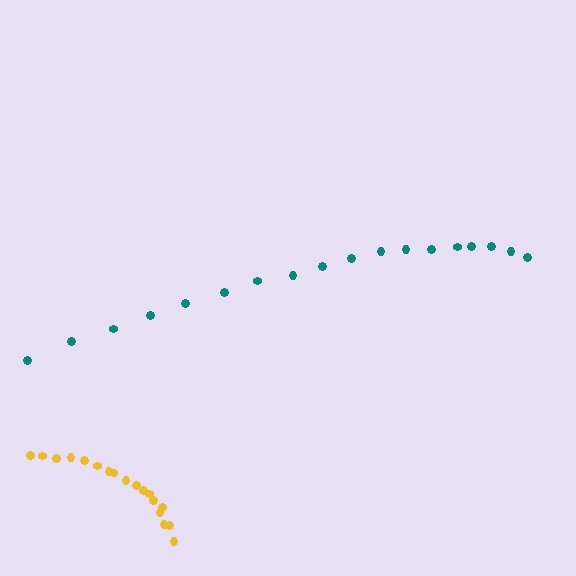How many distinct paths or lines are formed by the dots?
There are 2 distinct paths.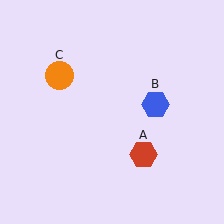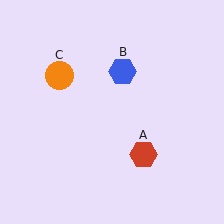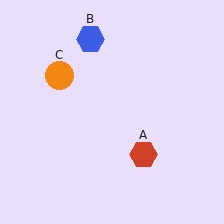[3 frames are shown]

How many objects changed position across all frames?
1 object changed position: blue hexagon (object B).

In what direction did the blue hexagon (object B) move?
The blue hexagon (object B) moved up and to the left.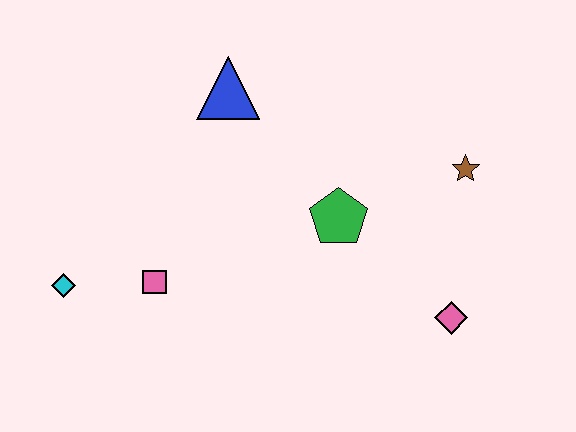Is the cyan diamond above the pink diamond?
Yes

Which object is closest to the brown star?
The green pentagon is closest to the brown star.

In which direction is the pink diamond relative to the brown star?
The pink diamond is below the brown star.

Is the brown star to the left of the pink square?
No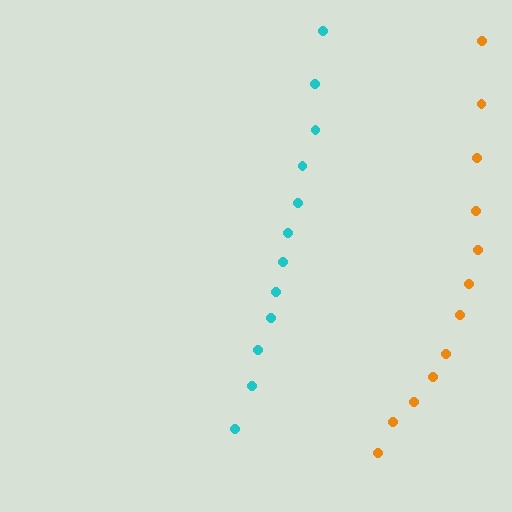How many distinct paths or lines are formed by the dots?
There are 2 distinct paths.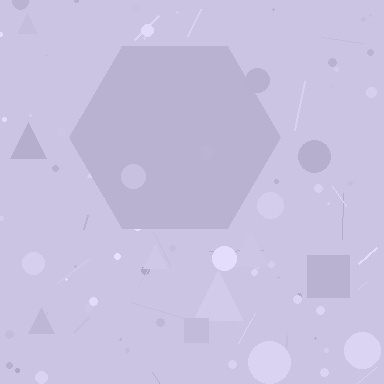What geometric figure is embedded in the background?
A hexagon is embedded in the background.